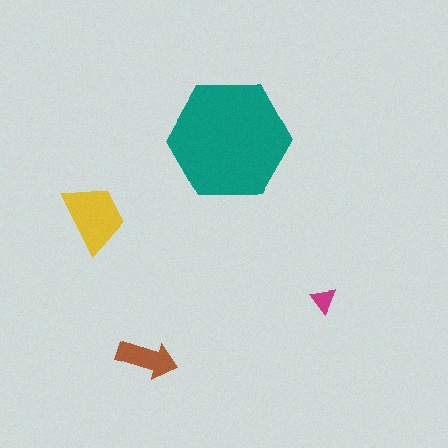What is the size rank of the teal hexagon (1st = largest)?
1st.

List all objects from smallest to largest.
The magenta triangle, the brown arrow, the yellow trapezoid, the teal hexagon.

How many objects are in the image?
There are 4 objects in the image.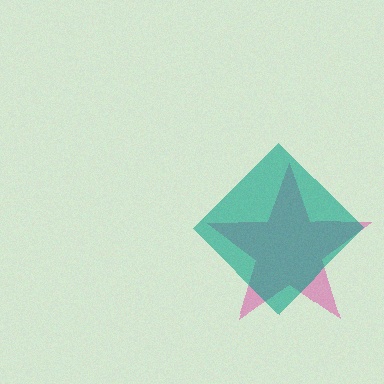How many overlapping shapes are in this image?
There are 2 overlapping shapes in the image.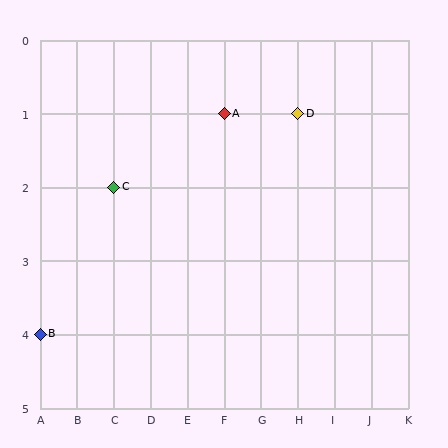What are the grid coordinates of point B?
Point B is at grid coordinates (A, 4).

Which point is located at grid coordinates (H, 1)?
Point D is at (H, 1).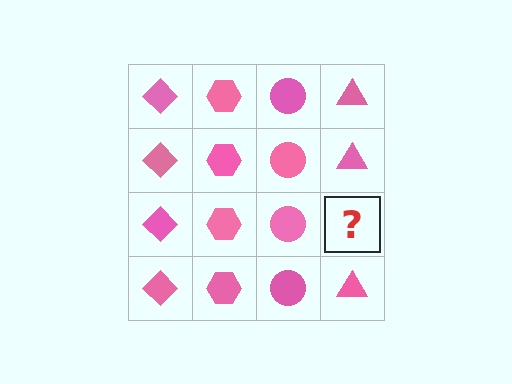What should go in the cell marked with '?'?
The missing cell should contain a pink triangle.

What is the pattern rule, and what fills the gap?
The rule is that each column has a consistent shape. The gap should be filled with a pink triangle.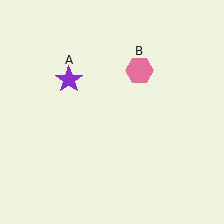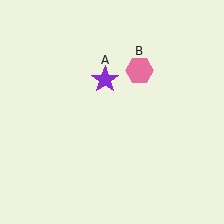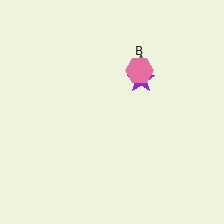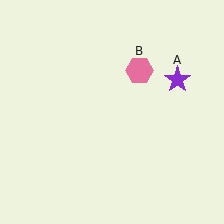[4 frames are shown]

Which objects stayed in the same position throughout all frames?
Pink hexagon (object B) remained stationary.